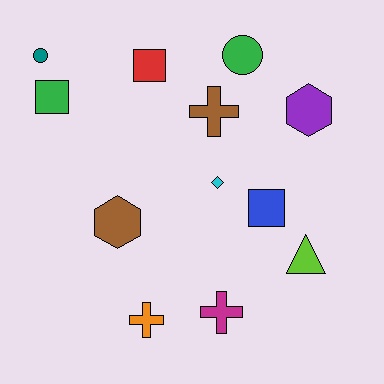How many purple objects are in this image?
There is 1 purple object.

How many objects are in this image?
There are 12 objects.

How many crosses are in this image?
There are 3 crosses.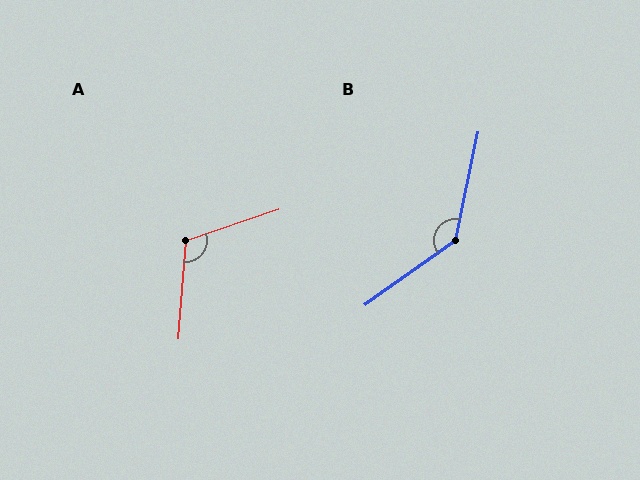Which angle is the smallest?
A, at approximately 113 degrees.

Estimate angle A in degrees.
Approximately 113 degrees.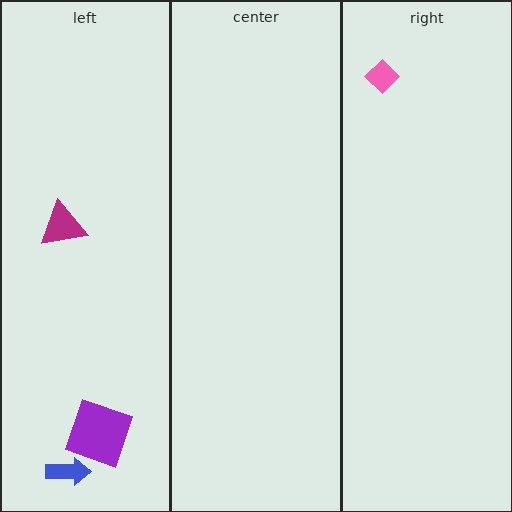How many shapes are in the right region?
1.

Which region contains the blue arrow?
The left region.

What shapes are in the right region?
The pink diamond.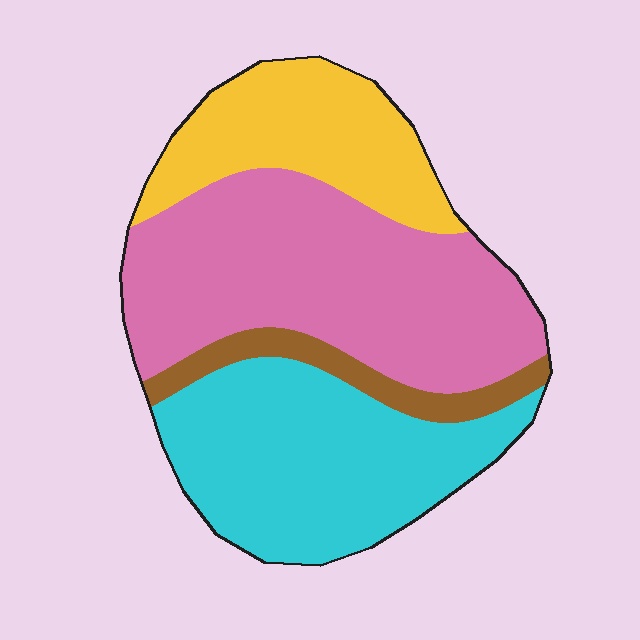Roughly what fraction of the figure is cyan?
Cyan takes up about one third (1/3) of the figure.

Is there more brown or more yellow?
Yellow.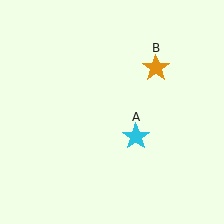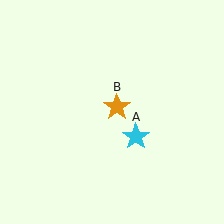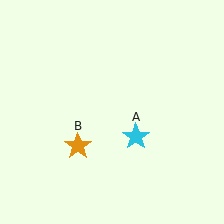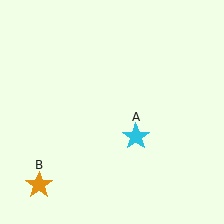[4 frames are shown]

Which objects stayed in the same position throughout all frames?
Cyan star (object A) remained stationary.